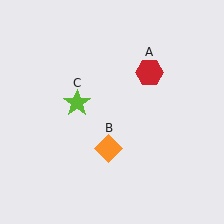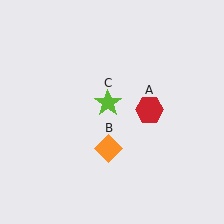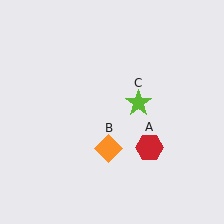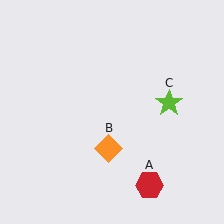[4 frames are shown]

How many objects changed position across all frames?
2 objects changed position: red hexagon (object A), lime star (object C).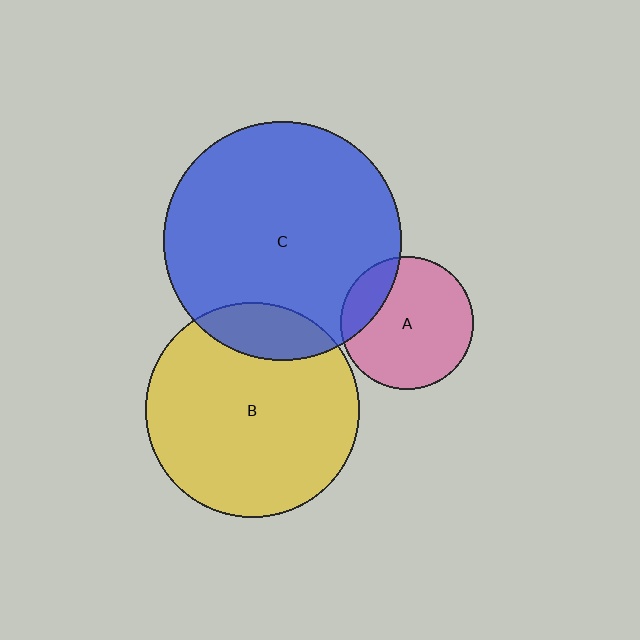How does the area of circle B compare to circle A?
Approximately 2.6 times.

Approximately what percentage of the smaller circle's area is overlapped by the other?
Approximately 20%.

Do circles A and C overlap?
Yes.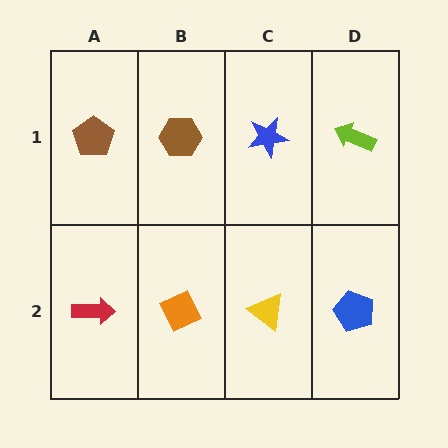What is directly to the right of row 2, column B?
A yellow triangle.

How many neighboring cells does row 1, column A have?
2.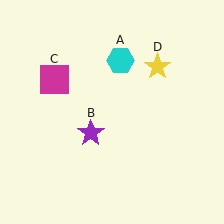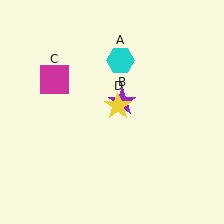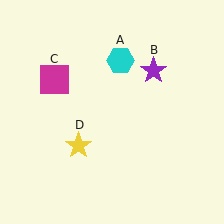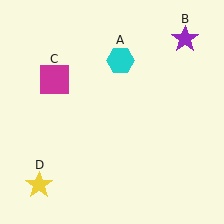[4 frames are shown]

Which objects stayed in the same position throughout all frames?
Cyan hexagon (object A) and magenta square (object C) remained stationary.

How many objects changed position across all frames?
2 objects changed position: purple star (object B), yellow star (object D).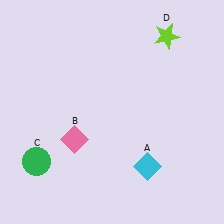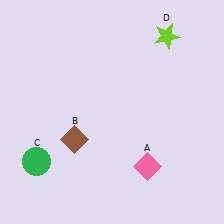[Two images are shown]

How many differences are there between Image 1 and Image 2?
There are 2 differences between the two images.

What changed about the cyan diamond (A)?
In Image 1, A is cyan. In Image 2, it changed to pink.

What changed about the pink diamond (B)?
In Image 1, B is pink. In Image 2, it changed to brown.